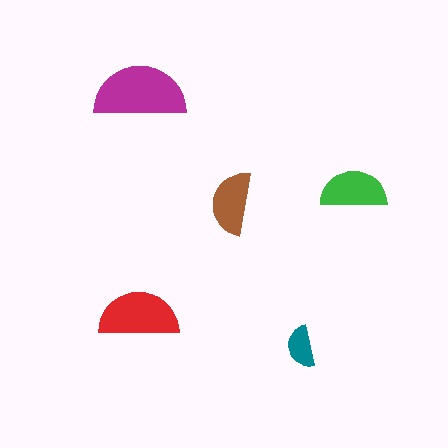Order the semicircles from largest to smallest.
the magenta one, the red one, the green one, the brown one, the teal one.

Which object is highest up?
The magenta semicircle is topmost.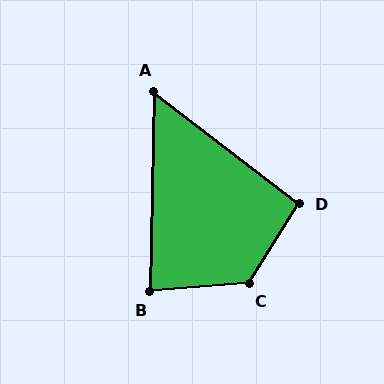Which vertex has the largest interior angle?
C, at approximately 126 degrees.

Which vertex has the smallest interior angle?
A, at approximately 54 degrees.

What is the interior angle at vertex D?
Approximately 96 degrees (obtuse).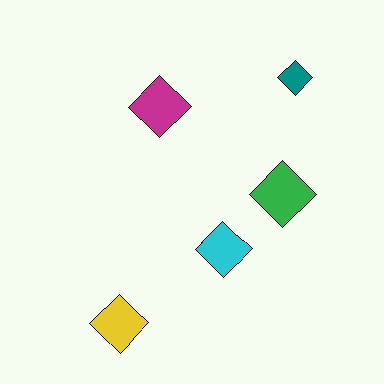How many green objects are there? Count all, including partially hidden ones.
There is 1 green object.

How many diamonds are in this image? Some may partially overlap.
There are 5 diamonds.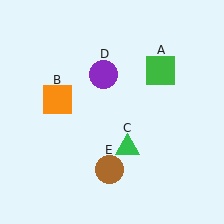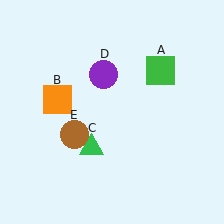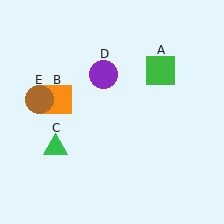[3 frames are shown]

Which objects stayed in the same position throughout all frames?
Green square (object A) and orange square (object B) and purple circle (object D) remained stationary.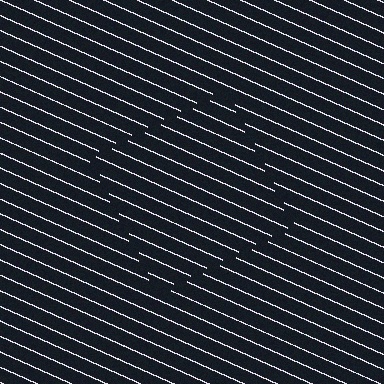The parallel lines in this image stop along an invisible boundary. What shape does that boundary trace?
An illusory square. The interior of the shape contains the same grating, shifted by half a period — the contour is defined by the phase discontinuity where line-ends from the inner and outer gratings abut.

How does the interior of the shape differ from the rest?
The interior of the shape contains the same grating, shifted by half a period — the contour is defined by the phase discontinuity where line-ends from the inner and outer gratings abut.